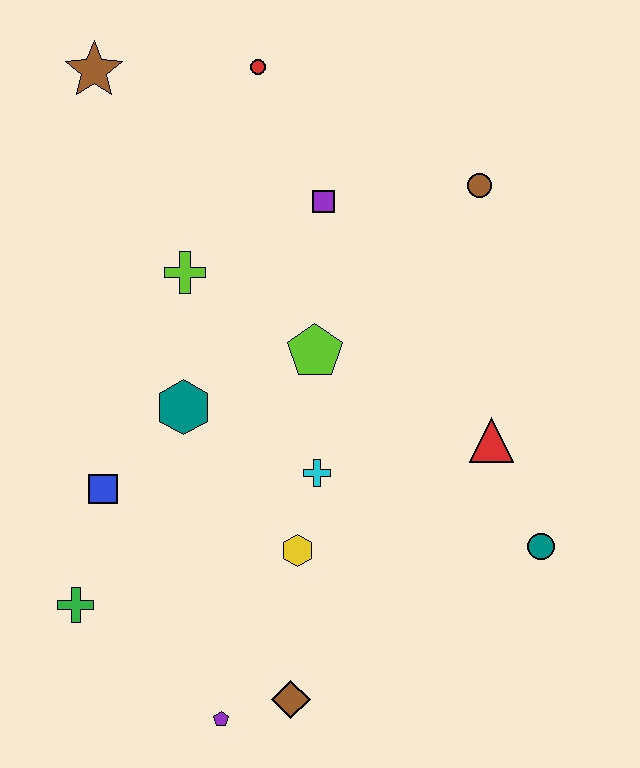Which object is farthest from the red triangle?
The brown star is farthest from the red triangle.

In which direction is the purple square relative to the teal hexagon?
The purple square is above the teal hexagon.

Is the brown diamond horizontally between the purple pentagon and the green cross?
No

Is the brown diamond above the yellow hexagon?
No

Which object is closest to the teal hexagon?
The blue square is closest to the teal hexagon.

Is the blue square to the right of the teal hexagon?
No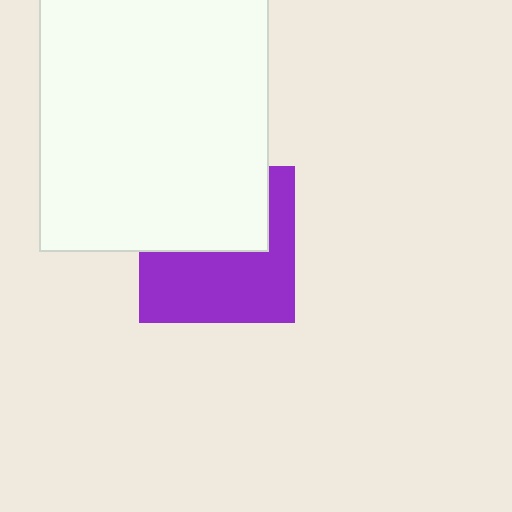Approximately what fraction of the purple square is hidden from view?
Roughly 45% of the purple square is hidden behind the white rectangle.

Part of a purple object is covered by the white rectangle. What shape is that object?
It is a square.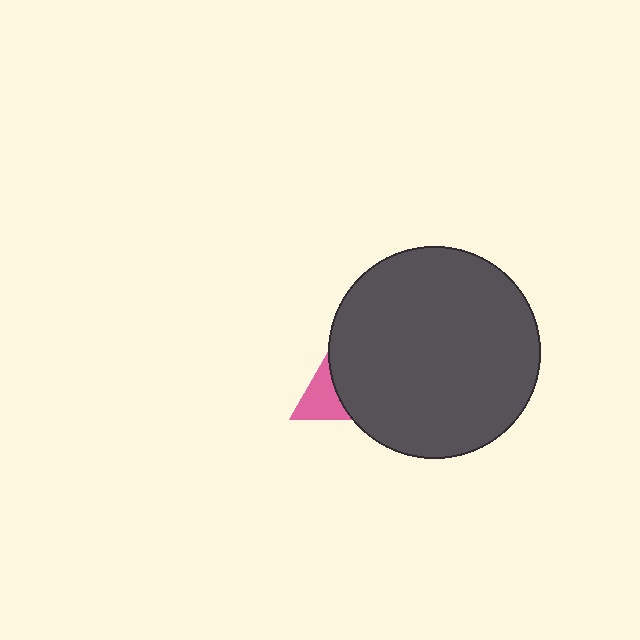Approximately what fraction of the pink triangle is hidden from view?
Roughly 69% of the pink triangle is hidden behind the dark gray circle.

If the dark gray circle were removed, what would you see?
You would see the complete pink triangle.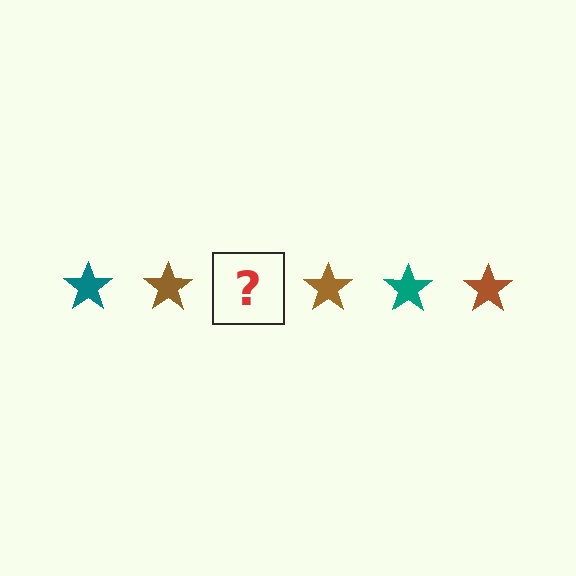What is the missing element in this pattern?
The missing element is a teal star.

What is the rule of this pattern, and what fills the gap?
The rule is that the pattern cycles through teal, brown stars. The gap should be filled with a teal star.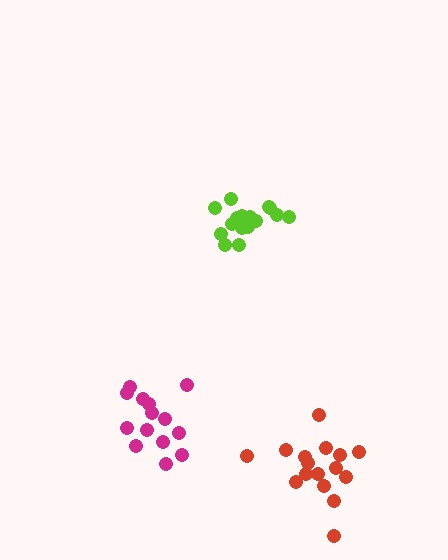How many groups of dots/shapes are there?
There are 3 groups.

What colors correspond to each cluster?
The clusters are colored: lime, red, magenta.